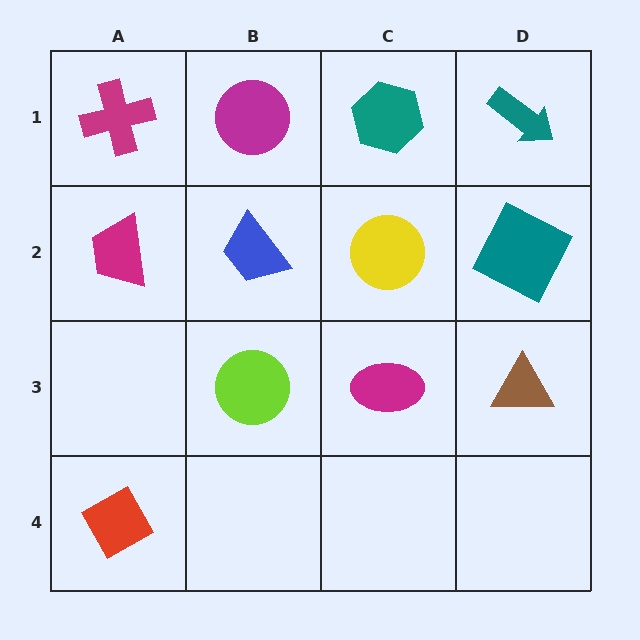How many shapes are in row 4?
1 shape.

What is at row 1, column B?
A magenta circle.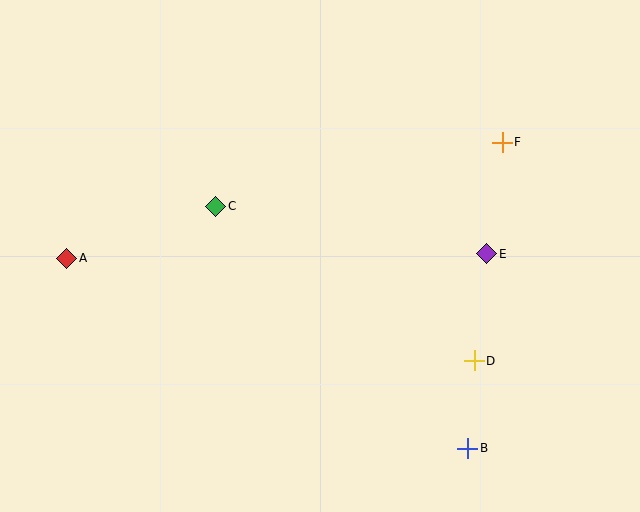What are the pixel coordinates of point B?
Point B is at (468, 448).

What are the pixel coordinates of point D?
Point D is at (474, 361).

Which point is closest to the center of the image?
Point C at (216, 206) is closest to the center.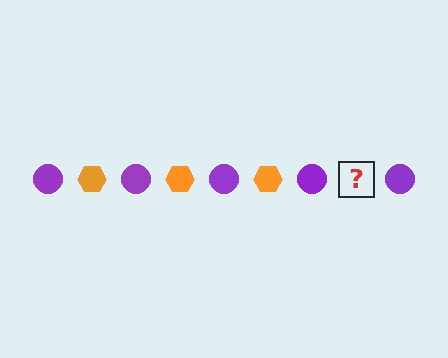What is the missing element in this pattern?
The missing element is an orange hexagon.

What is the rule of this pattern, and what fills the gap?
The rule is that the pattern alternates between purple circle and orange hexagon. The gap should be filled with an orange hexagon.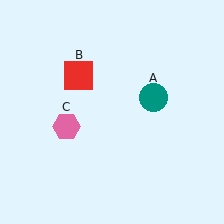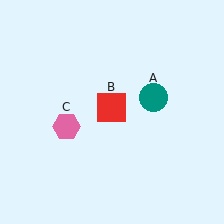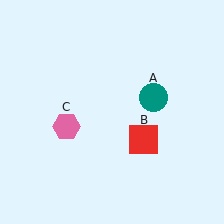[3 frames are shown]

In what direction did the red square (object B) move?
The red square (object B) moved down and to the right.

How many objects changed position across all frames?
1 object changed position: red square (object B).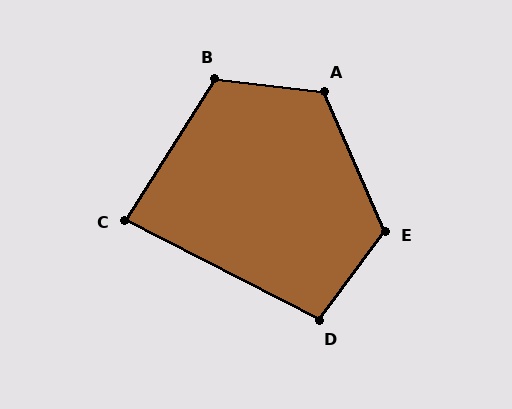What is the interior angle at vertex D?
Approximately 99 degrees (obtuse).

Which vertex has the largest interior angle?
A, at approximately 120 degrees.